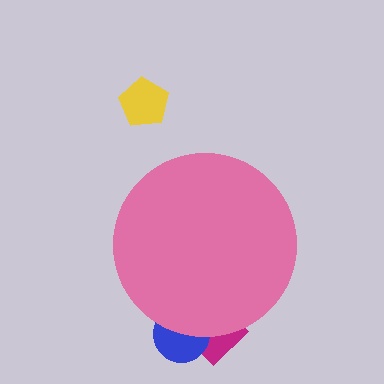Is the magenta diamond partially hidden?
Yes, the magenta diamond is partially hidden behind the pink circle.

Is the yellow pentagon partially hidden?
No, the yellow pentagon is fully visible.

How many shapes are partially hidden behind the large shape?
2 shapes are partially hidden.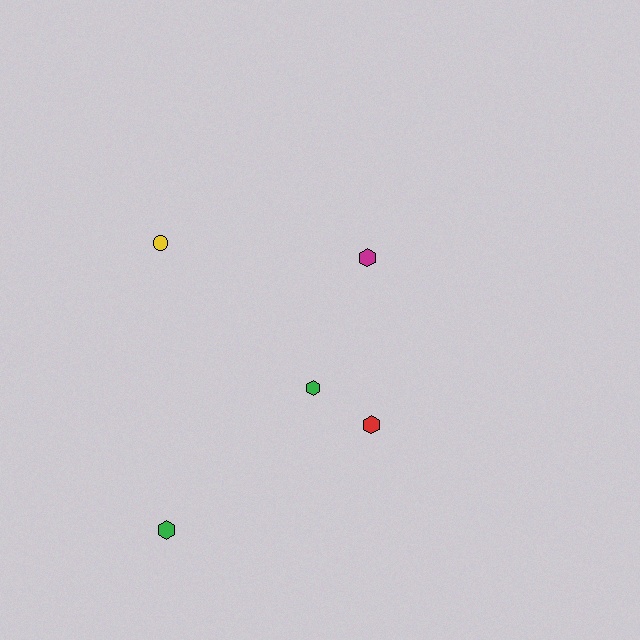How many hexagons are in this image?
There are 4 hexagons.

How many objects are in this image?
There are 5 objects.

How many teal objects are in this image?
There are no teal objects.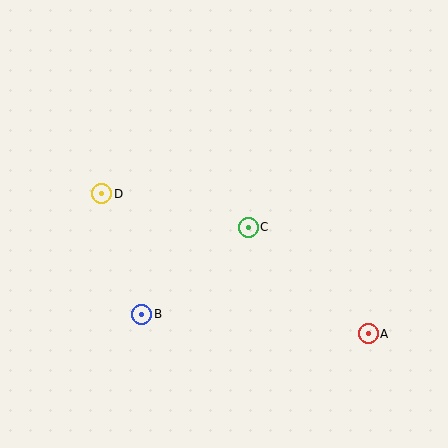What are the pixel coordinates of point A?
Point A is at (368, 334).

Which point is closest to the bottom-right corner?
Point A is closest to the bottom-right corner.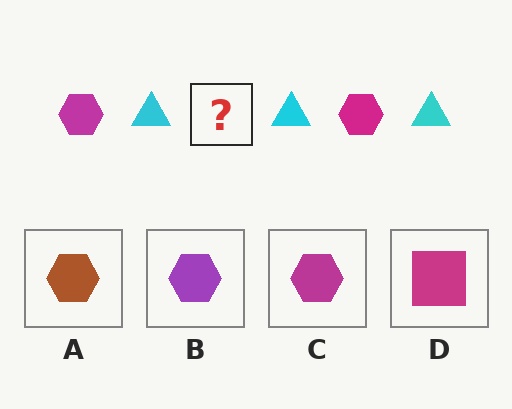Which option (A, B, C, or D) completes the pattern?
C.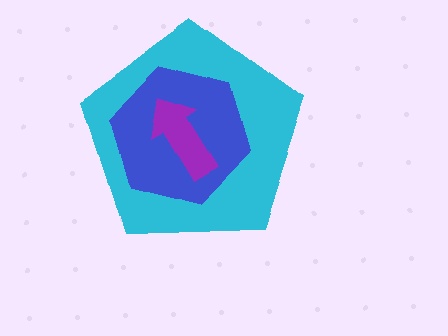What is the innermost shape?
The purple arrow.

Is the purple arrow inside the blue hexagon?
Yes.